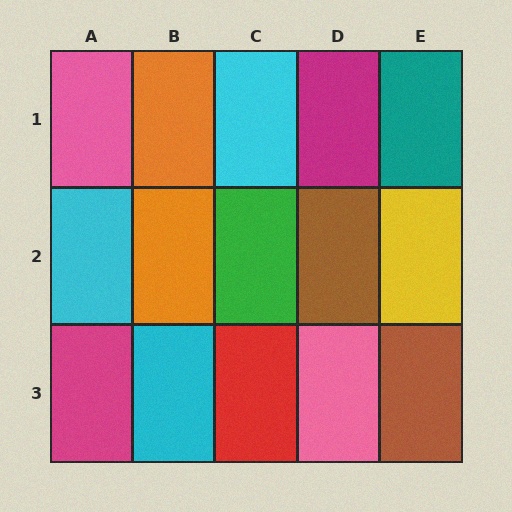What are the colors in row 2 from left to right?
Cyan, orange, green, brown, yellow.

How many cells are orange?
2 cells are orange.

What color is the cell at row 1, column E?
Teal.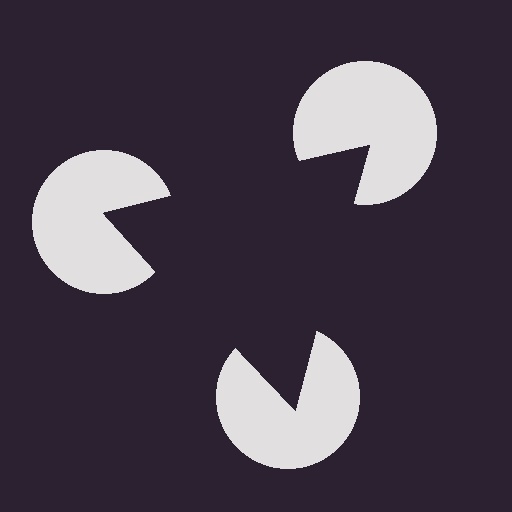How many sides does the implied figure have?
3 sides.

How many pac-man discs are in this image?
There are 3 — one at each vertex of the illusory triangle.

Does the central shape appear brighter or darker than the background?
It typically appears slightly darker than the background, even though no actual brightness change is drawn.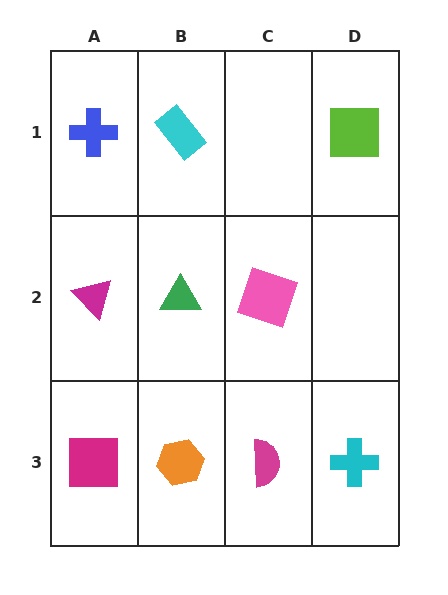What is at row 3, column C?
A magenta semicircle.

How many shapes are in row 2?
3 shapes.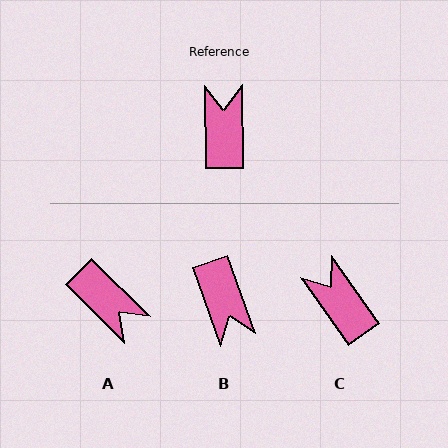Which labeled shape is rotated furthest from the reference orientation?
B, about 161 degrees away.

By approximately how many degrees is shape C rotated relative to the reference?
Approximately 35 degrees counter-clockwise.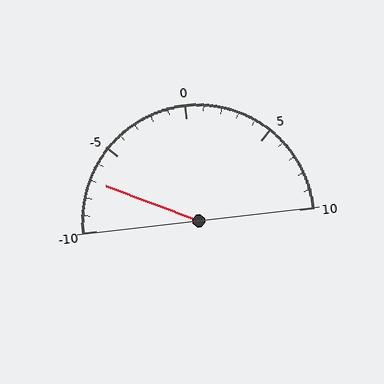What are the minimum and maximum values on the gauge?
The gauge ranges from -10 to 10.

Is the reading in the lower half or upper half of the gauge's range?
The reading is in the lower half of the range (-10 to 10).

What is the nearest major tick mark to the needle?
The nearest major tick mark is -5.